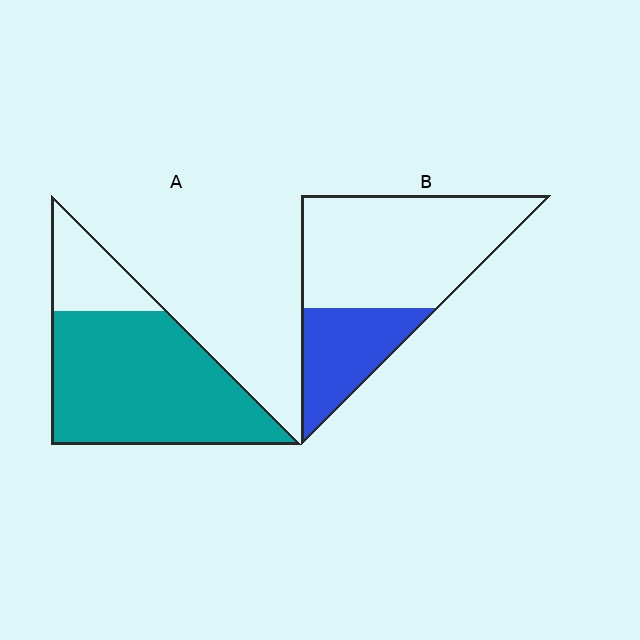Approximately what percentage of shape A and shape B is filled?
A is approximately 80% and B is approximately 30%.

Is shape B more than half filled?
No.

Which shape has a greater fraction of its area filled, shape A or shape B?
Shape A.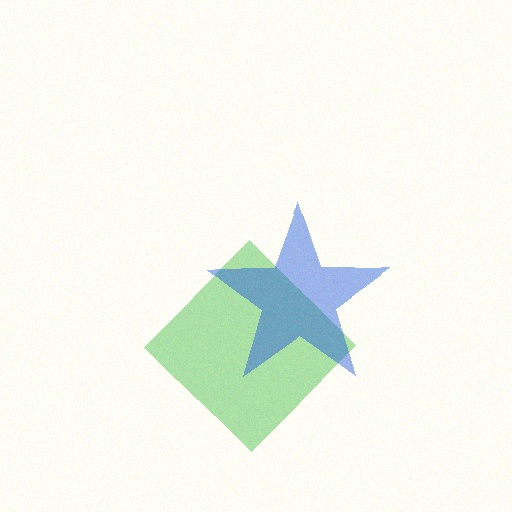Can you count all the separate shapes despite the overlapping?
Yes, there are 2 separate shapes.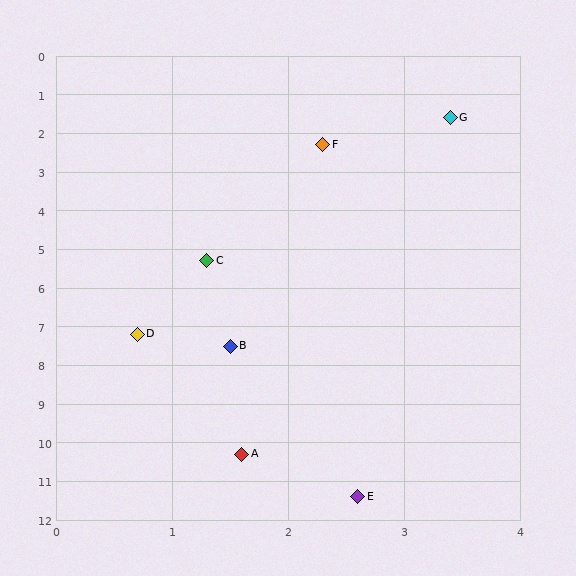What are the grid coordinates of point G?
Point G is at approximately (3.4, 1.6).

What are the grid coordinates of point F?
Point F is at approximately (2.3, 2.3).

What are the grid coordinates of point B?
Point B is at approximately (1.5, 7.5).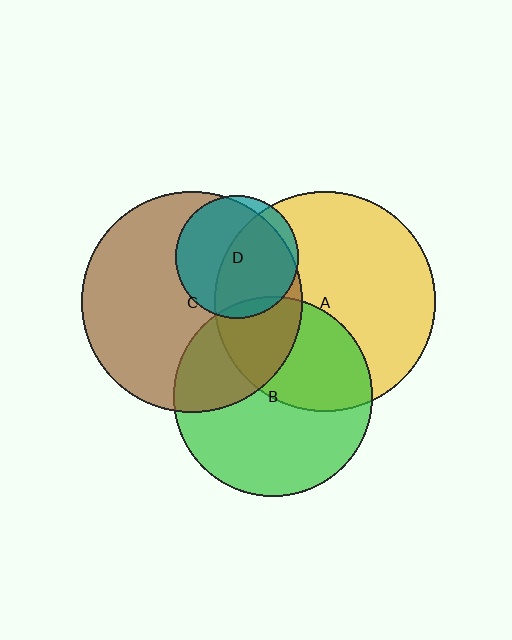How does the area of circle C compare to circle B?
Approximately 1.2 times.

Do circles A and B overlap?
Yes.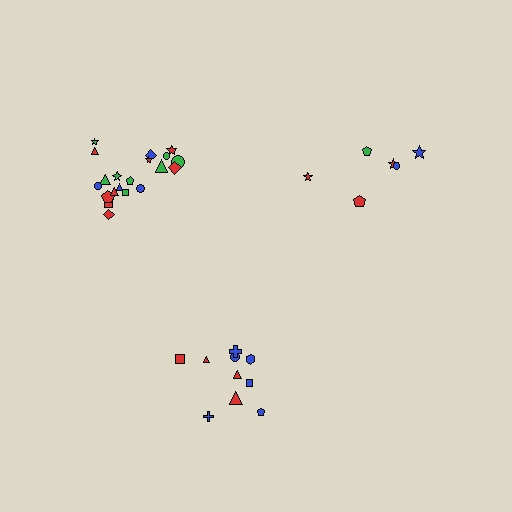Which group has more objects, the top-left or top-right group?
The top-left group.